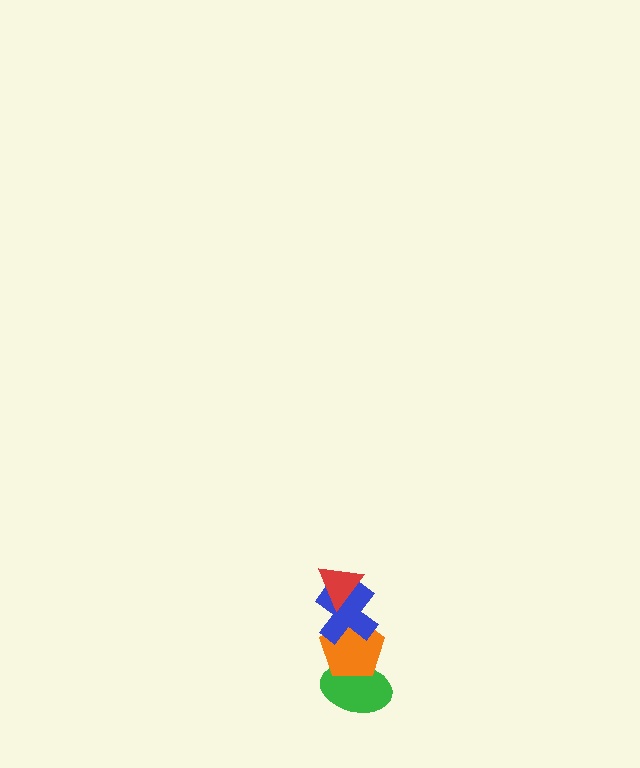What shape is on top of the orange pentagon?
The blue cross is on top of the orange pentagon.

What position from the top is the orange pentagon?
The orange pentagon is 3rd from the top.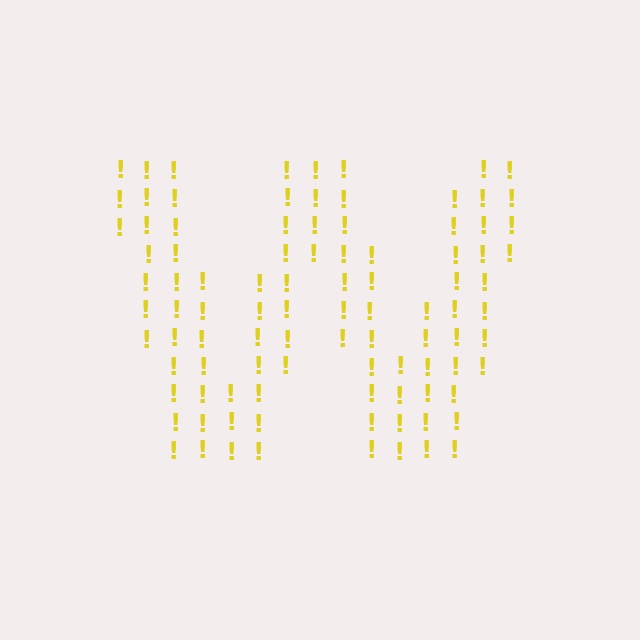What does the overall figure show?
The overall figure shows the letter W.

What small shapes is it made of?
It is made of small exclamation marks.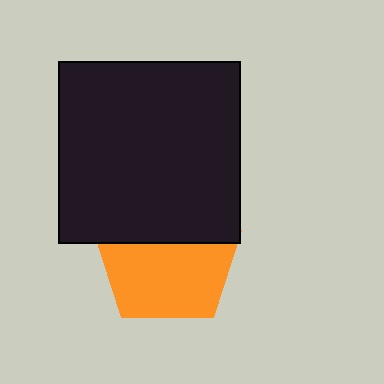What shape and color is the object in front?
The object in front is a black square.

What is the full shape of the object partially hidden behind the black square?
The partially hidden object is an orange pentagon.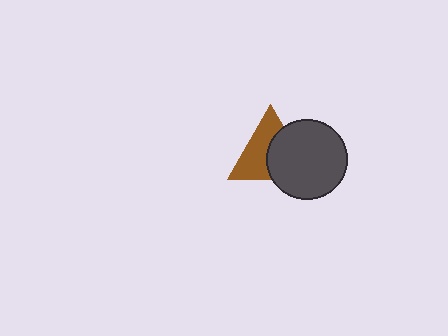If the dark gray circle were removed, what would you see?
You would see the complete brown triangle.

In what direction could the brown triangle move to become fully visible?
The brown triangle could move toward the upper-left. That would shift it out from behind the dark gray circle entirely.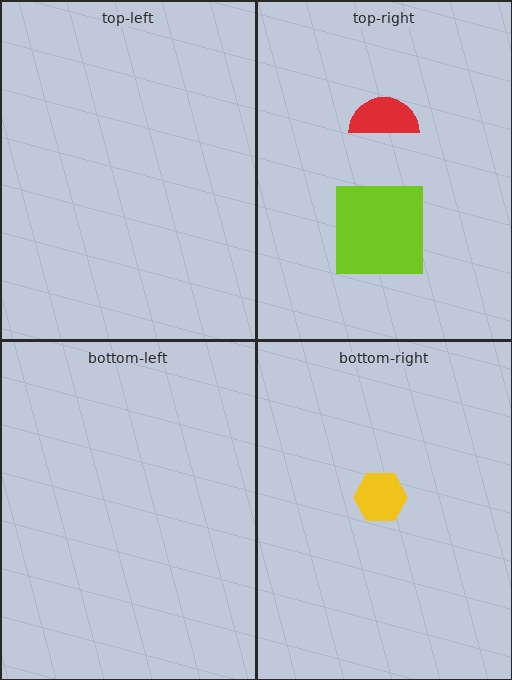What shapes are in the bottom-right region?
The yellow hexagon.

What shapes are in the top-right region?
The lime square, the red semicircle.